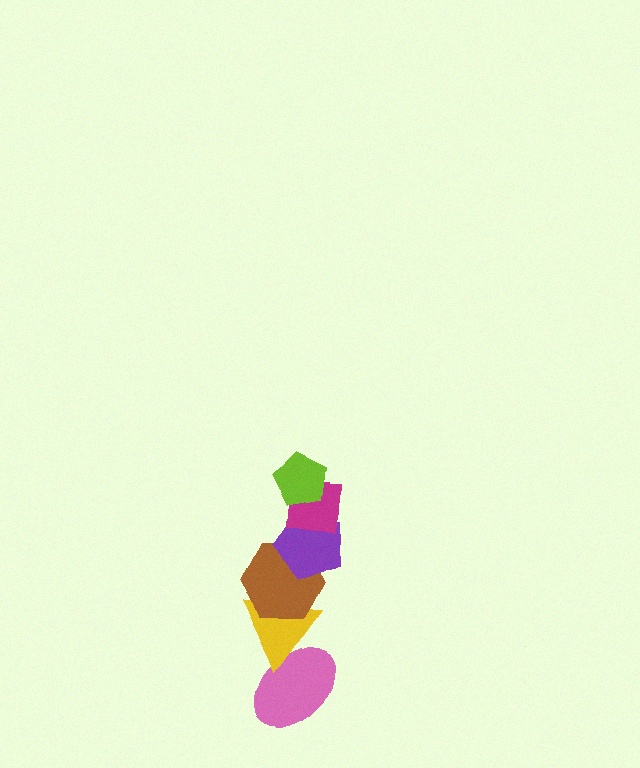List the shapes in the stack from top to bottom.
From top to bottom: the lime pentagon, the magenta square, the purple pentagon, the brown hexagon, the yellow triangle, the pink ellipse.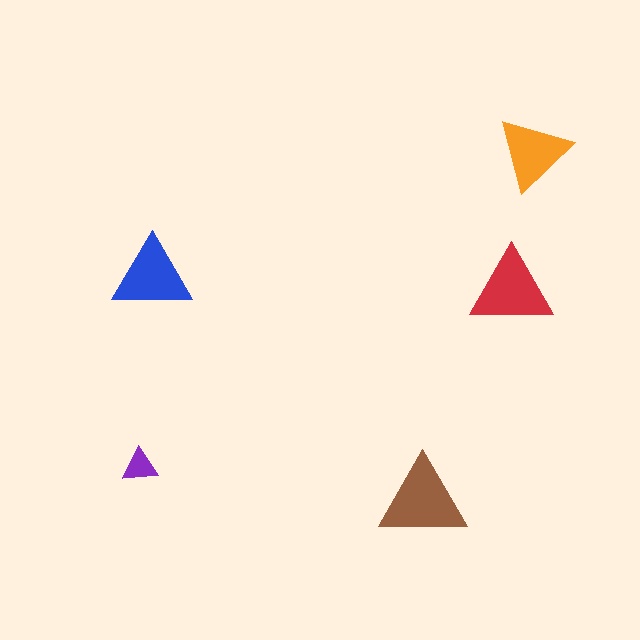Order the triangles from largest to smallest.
the brown one, the red one, the blue one, the orange one, the purple one.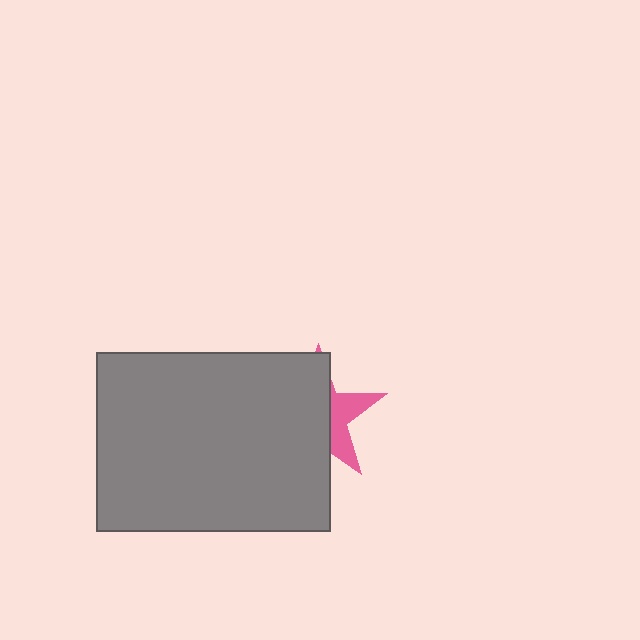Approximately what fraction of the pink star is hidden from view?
Roughly 67% of the pink star is hidden behind the gray rectangle.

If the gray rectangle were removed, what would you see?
You would see the complete pink star.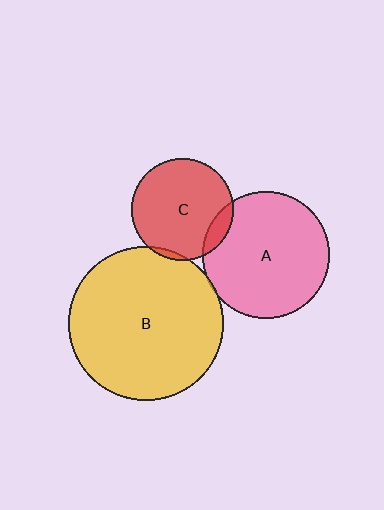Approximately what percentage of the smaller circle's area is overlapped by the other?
Approximately 5%.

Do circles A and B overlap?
Yes.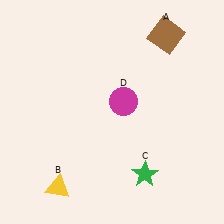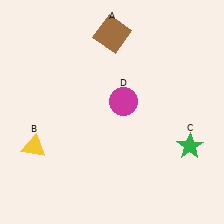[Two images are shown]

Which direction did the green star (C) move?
The green star (C) moved right.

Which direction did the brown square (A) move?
The brown square (A) moved left.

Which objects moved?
The objects that moved are: the brown square (A), the yellow triangle (B), the green star (C).